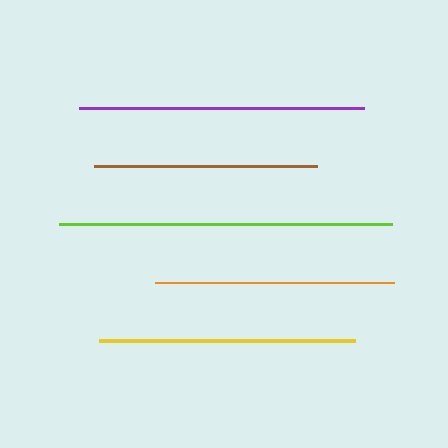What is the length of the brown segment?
The brown segment is approximately 224 pixels long.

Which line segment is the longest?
The lime line is the longest at approximately 334 pixels.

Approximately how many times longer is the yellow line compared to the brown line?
The yellow line is approximately 1.1 times the length of the brown line.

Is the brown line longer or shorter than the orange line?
The orange line is longer than the brown line.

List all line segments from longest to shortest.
From longest to shortest: lime, purple, yellow, orange, brown.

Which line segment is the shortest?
The brown line is the shortest at approximately 224 pixels.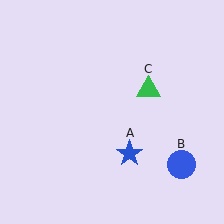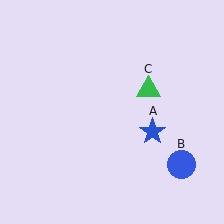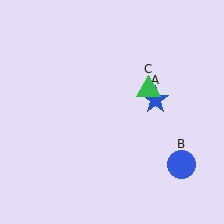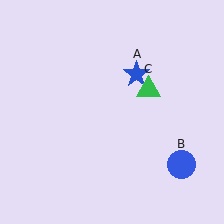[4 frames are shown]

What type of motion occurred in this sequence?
The blue star (object A) rotated counterclockwise around the center of the scene.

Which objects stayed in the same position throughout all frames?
Blue circle (object B) and green triangle (object C) remained stationary.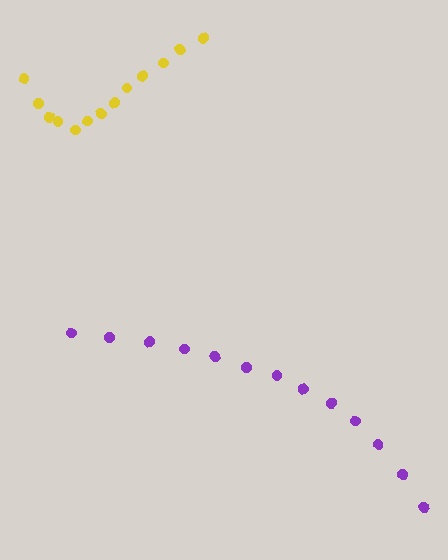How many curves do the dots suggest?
There are 2 distinct paths.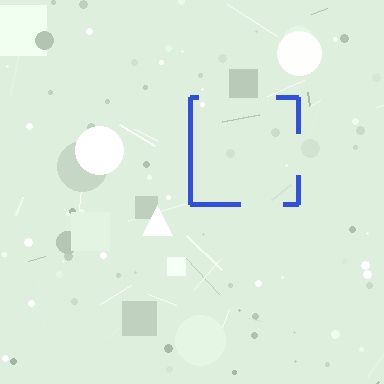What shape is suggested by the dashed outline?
The dashed outline suggests a square.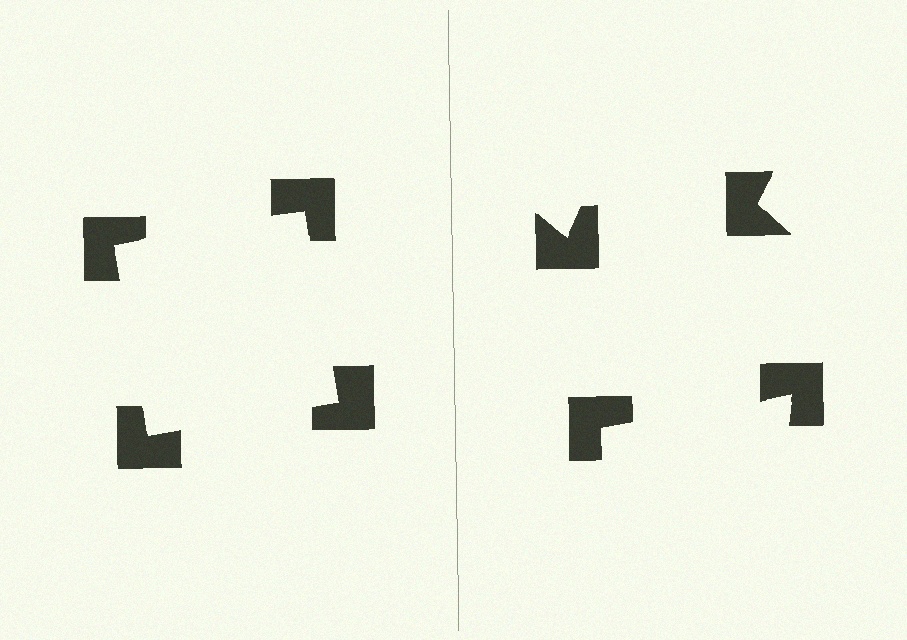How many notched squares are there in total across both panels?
8 — 4 on each side.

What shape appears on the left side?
An illusory square.